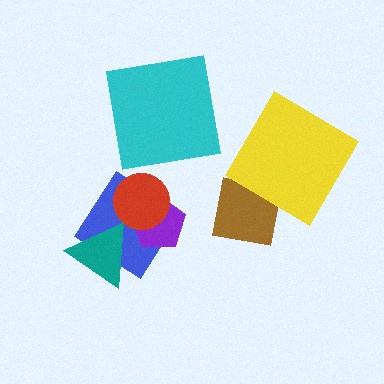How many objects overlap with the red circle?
2 objects overlap with the red circle.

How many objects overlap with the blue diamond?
3 objects overlap with the blue diamond.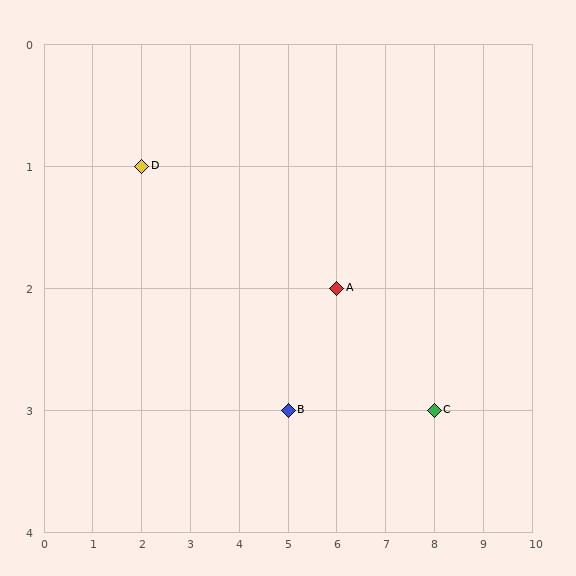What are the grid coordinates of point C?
Point C is at grid coordinates (8, 3).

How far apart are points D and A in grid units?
Points D and A are 4 columns and 1 row apart (about 4.1 grid units diagonally).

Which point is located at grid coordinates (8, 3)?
Point C is at (8, 3).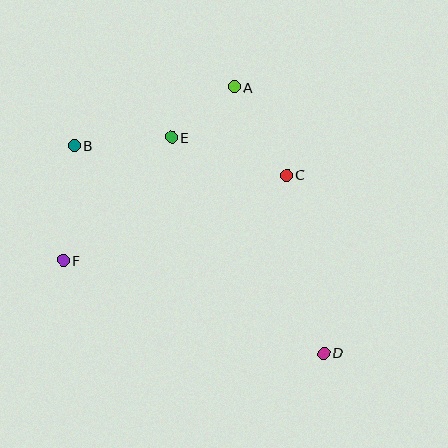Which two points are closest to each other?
Points A and E are closest to each other.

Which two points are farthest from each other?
Points B and D are farthest from each other.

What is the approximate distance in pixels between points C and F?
The distance between C and F is approximately 239 pixels.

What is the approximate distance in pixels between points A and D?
The distance between A and D is approximately 281 pixels.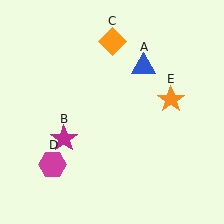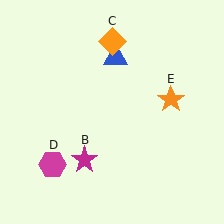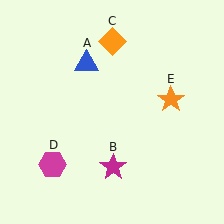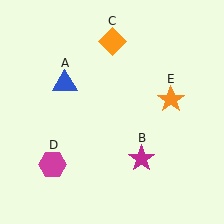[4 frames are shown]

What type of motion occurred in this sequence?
The blue triangle (object A), magenta star (object B) rotated counterclockwise around the center of the scene.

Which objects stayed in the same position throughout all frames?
Orange diamond (object C) and magenta hexagon (object D) and orange star (object E) remained stationary.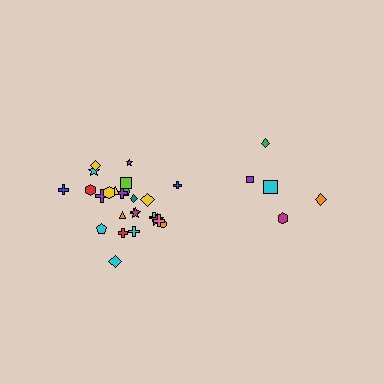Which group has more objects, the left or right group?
The left group.